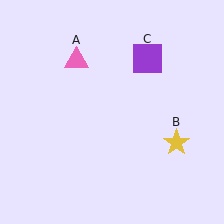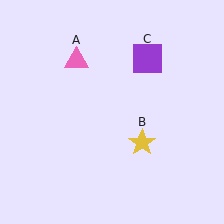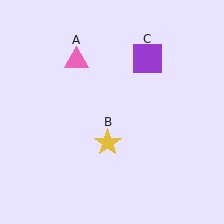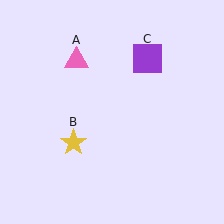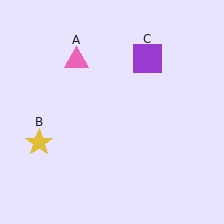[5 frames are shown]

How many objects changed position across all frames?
1 object changed position: yellow star (object B).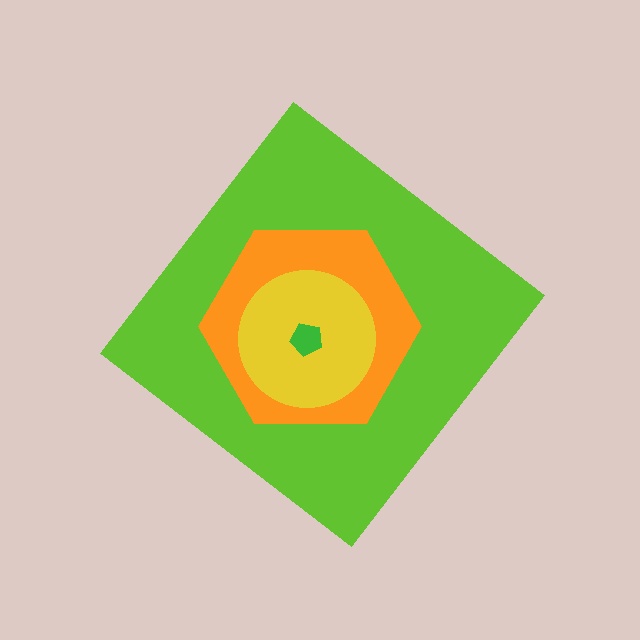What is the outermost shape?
The lime diamond.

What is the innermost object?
The green pentagon.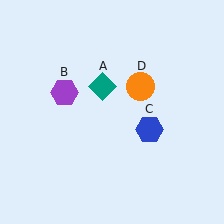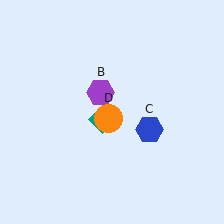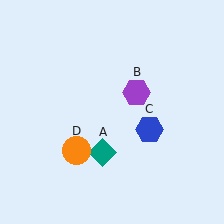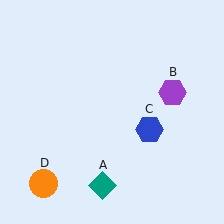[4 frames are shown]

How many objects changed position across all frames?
3 objects changed position: teal diamond (object A), purple hexagon (object B), orange circle (object D).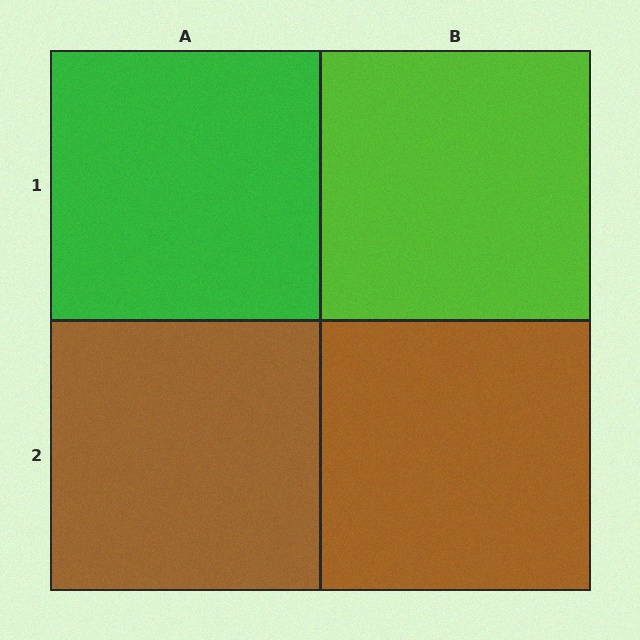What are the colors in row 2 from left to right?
Brown, brown.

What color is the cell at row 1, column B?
Lime.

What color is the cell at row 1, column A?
Green.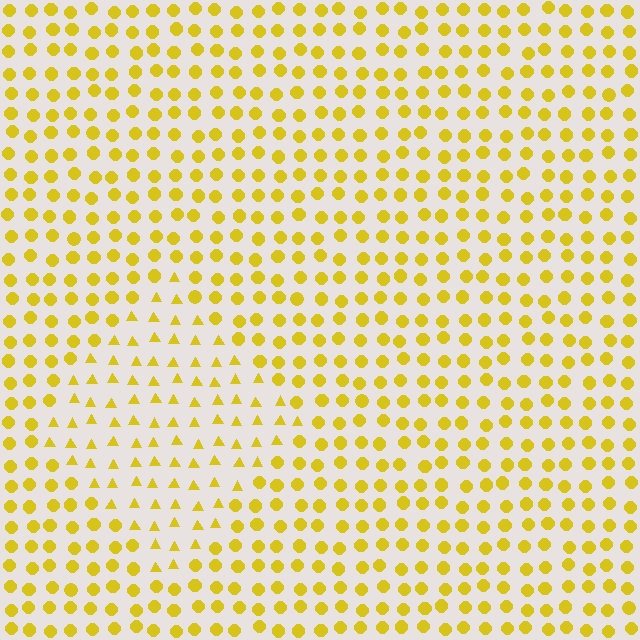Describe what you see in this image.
The image is filled with small yellow elements arranged in a uniform grid. A diamond-shaped region contains triangles, while the surrounding area contains circles. The boundary is defined purely by the change in element shape.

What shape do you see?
I see a diamond.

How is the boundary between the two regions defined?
The boundary is defined by a change in element shape: triangles inside vs. circles outside. All elements share the same color and spacing.